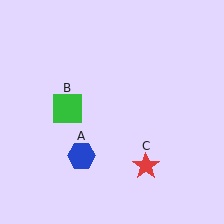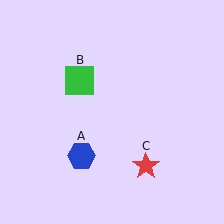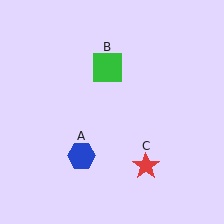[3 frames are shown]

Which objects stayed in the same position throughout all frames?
Blue hexagon (object A) and red star (object C) remained stationary.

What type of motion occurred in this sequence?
The green square (object B) rotated clockwise around the center of the scene.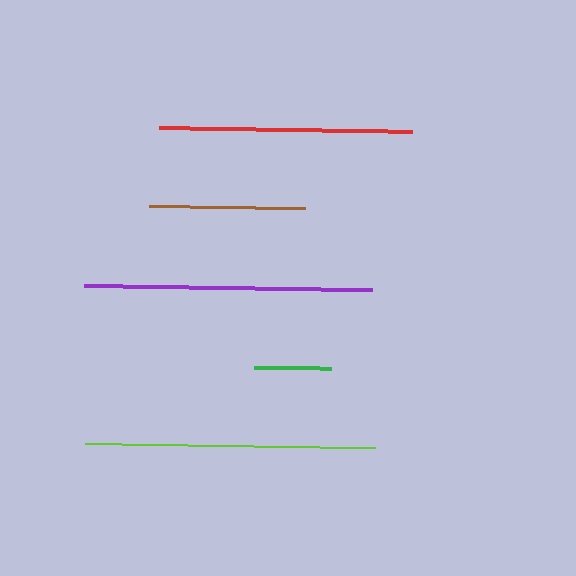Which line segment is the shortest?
The green line is the shortest at approximately 78 pixels.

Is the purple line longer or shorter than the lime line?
The lime line is longer than the purple line.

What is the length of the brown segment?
The brown segment is approximately 156 pixels long.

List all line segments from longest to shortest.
From longest to shortest: lime, purple, red, brown, green.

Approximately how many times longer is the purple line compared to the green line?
The purple line is approximately 3.7 times the length of the green line.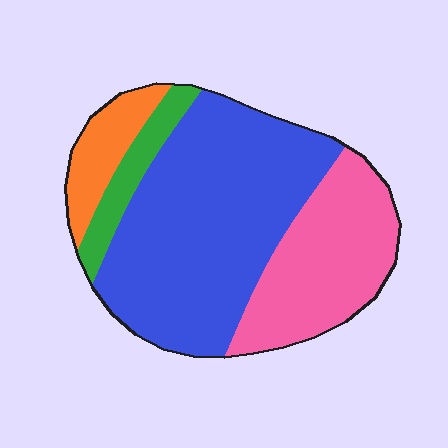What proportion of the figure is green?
Green covers 8% of the figure.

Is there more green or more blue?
Blue.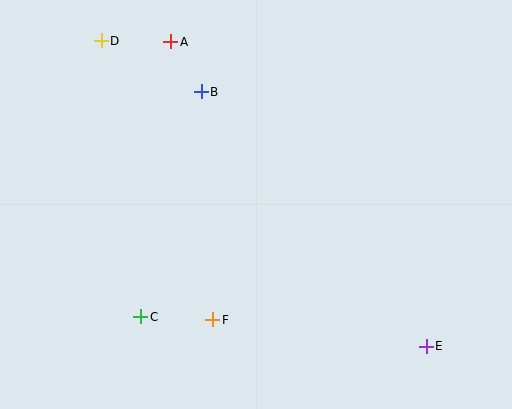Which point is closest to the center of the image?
Point F at (213, 320) is closest to the center.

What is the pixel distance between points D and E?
The distance between D and E is 446 pixels.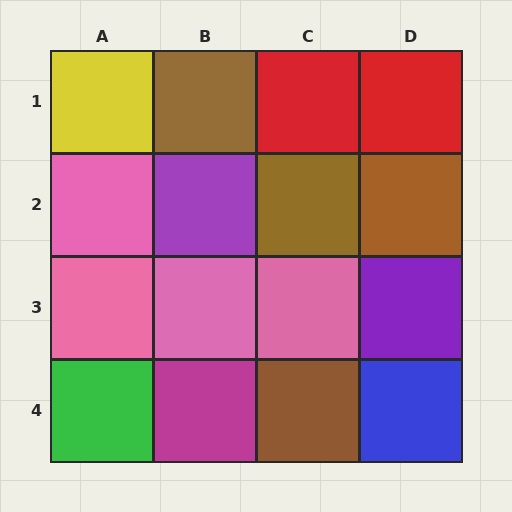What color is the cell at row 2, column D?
Brown.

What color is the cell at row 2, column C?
Brown.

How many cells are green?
1 cell is green.